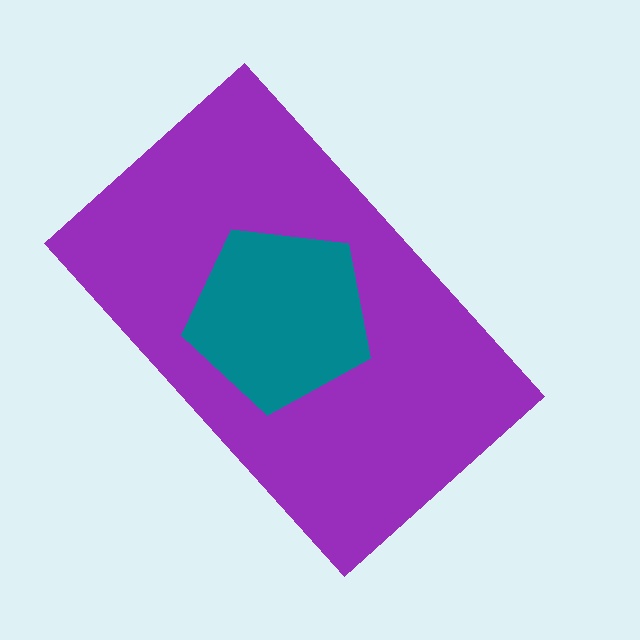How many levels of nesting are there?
2.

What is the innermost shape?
The teal pentagon.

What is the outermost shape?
The purple rectangle.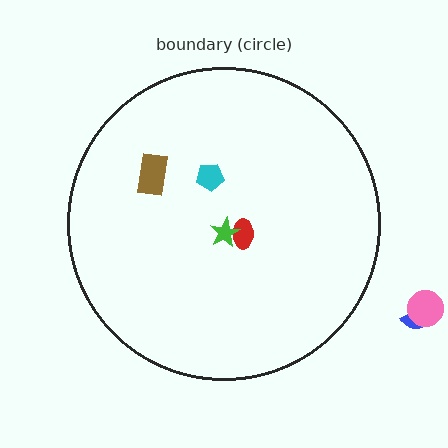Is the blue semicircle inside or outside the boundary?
Outside.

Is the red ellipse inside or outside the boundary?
Inside.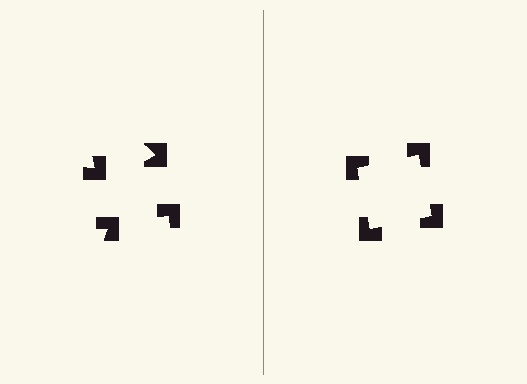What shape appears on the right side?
An illusory square.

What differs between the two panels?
The notched squares are positioned identically on both sides; only the wedge orientations differ. On the right they align to a square; on the left they are misaligned.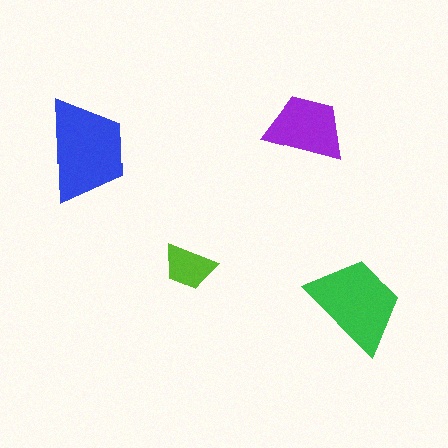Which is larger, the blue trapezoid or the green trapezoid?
The blue one.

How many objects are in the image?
There are 4 objects in the image.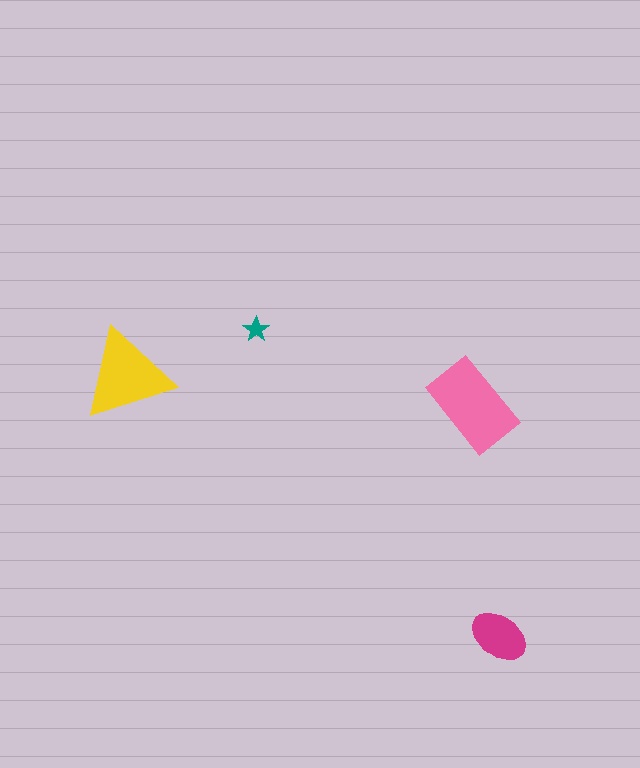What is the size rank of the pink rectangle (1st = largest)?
1st.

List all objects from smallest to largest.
The teal star, the magenta ellipse, the yellow triangle, the pink rectangle.